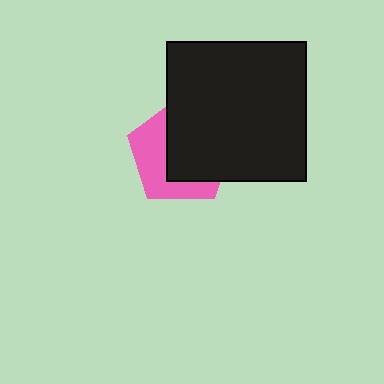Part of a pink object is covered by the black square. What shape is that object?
It is a pentagon.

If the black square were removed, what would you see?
You would see the complete pink pentagon.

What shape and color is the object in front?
The object in front is a black square.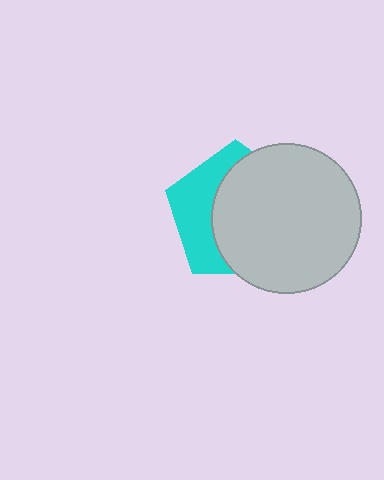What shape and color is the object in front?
The object in front is a light gray circle.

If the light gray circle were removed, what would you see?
You would see the complete cyan pentagon.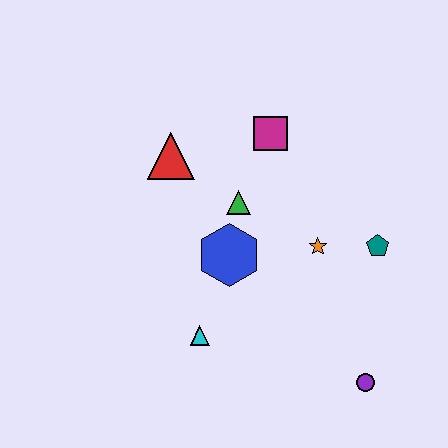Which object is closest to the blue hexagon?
The green triangle is closest to the blue hexagon.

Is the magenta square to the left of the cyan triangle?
No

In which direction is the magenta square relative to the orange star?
The magenta square is above the orange star.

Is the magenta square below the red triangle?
No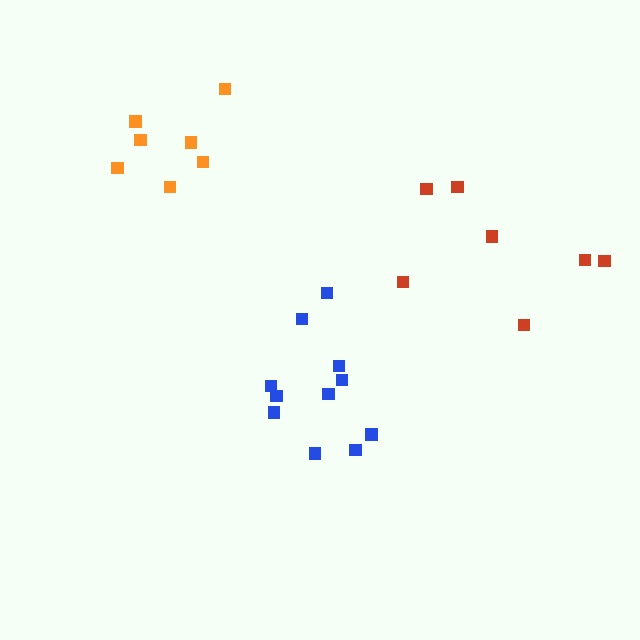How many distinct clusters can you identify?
There are 3 distinct clusters.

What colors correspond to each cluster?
The clusters are colored: orange, blue, red.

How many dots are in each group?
Group 1: 7 dots, Group 2: 11 dots, Group 3: 7 dots (25 total).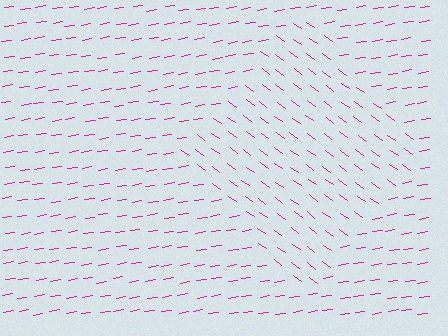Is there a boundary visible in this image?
Yes, there is a texture boundary formed by a change in line orientation.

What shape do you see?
I see a diamond.